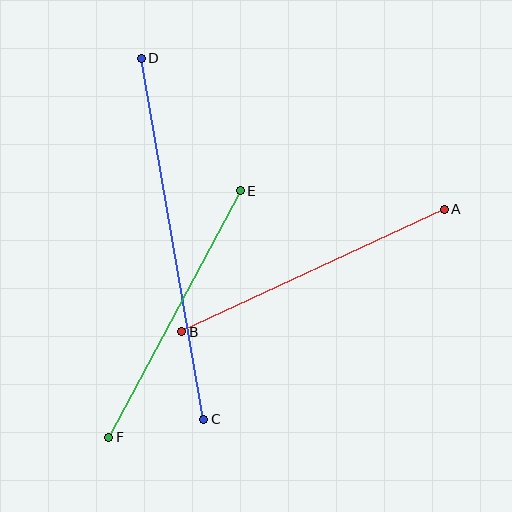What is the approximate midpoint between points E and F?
The midpoint is at approximately (175, 314) pixels.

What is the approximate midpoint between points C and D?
The midpoint is at approximately (173, 239) pixels.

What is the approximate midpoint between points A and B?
The midpoint is at approximately (313, 270) pixels.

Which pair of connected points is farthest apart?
Points C and D are farthest apart.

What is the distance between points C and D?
The distance is approximately 367 pixels.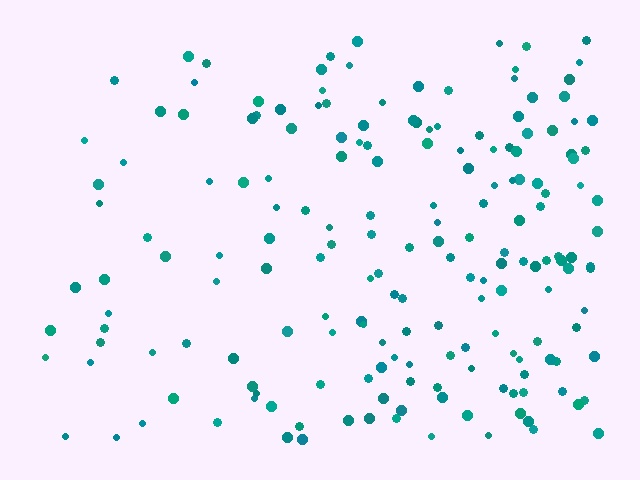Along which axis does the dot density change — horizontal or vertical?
Horizontal.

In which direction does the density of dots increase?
From left to right, with the right side densest.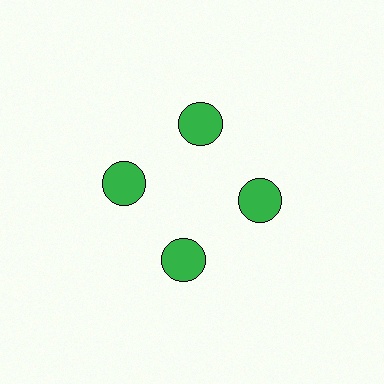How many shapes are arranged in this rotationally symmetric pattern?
There are 4 shapes, arranged in 4 groups of 1.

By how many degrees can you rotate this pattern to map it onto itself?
The pattern maps onto itself every 90 degrees of rotation.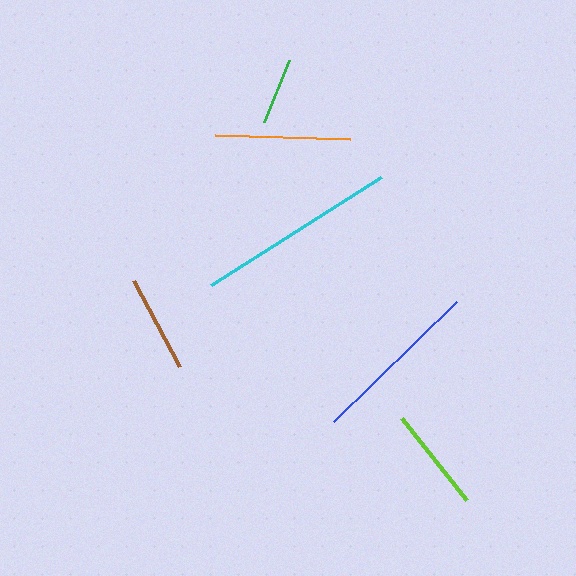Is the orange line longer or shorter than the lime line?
The orange line is longer than the lime line.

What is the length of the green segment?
The green segment is approximately 67 pixels long.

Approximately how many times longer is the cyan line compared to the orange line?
The cyan line is approximately 1.5 times the length of the orange line.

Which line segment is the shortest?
The green line is the shortest at approximately 67 pixels.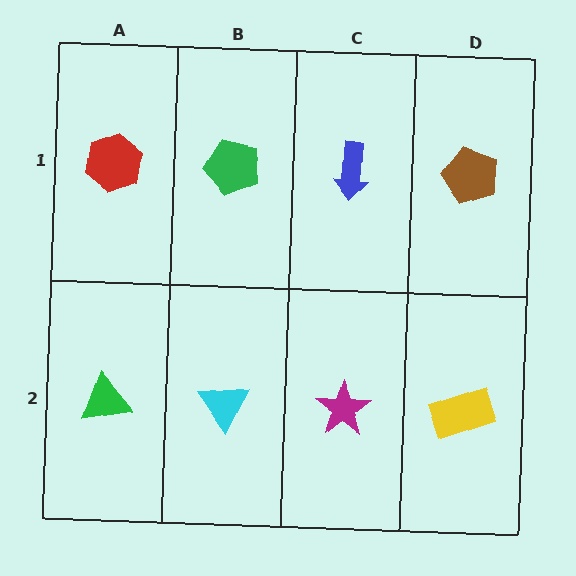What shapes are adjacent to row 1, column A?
A green triangle (row 2, column A), a green pentagon (row 1, column B).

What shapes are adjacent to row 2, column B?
A green pentagon (row 1, column B), a green triangle (row 2, column A), a magenta star (row 2, column C).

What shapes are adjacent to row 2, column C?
A blue arrow (row 1, column C), a cyan triangle (row 2, column B), a yellow rectangle (row 2, column D).